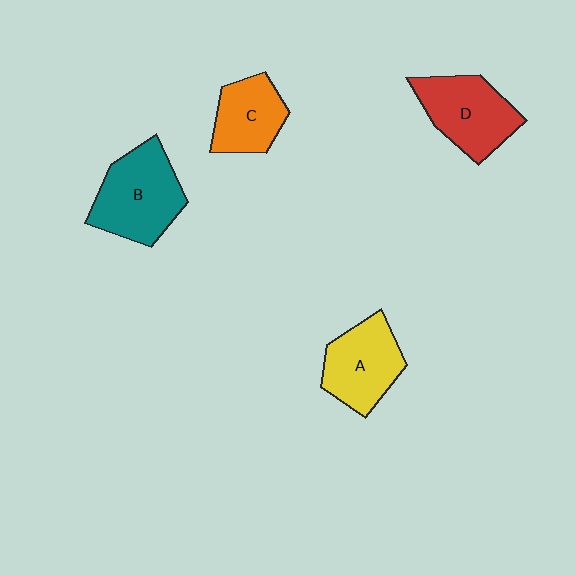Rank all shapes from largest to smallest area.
From largest to smallest: B (teal), D (red), A (yellow), C (orange).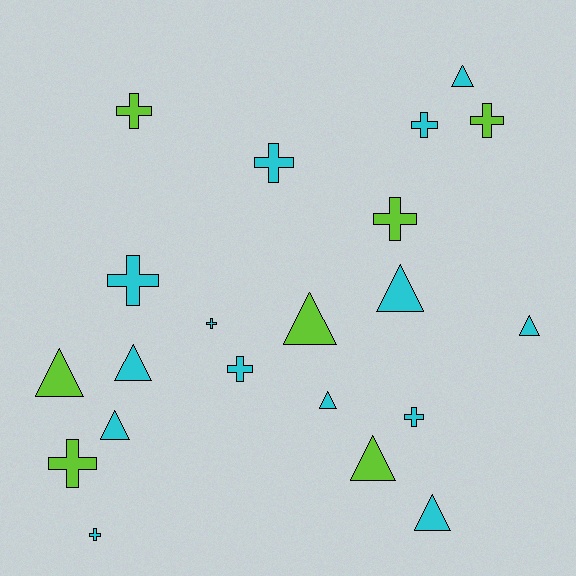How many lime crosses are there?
There are 4 lime crosses.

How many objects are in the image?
There are 21 objects.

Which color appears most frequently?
Cyan, with 14 objects.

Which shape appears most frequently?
Cross, with 11 objects.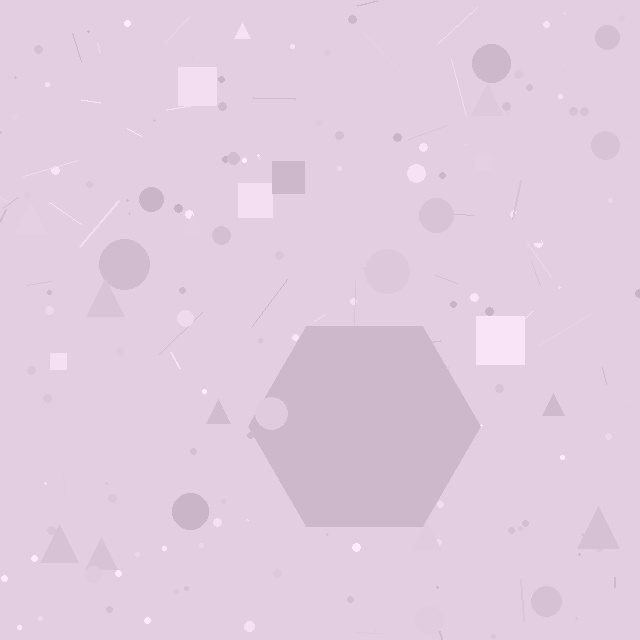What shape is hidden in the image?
A hexagon is hidden in the image.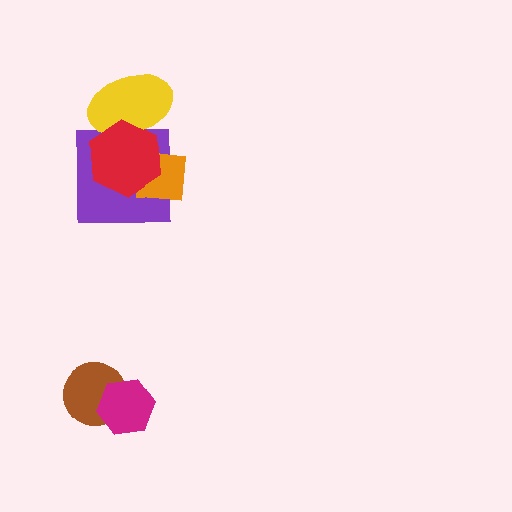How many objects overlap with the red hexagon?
3 objects overlap with the red hexagon.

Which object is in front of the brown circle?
The magenta hexagon is in front of the brown circle.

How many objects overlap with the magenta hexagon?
1 object overlaps with the magenta hexagon.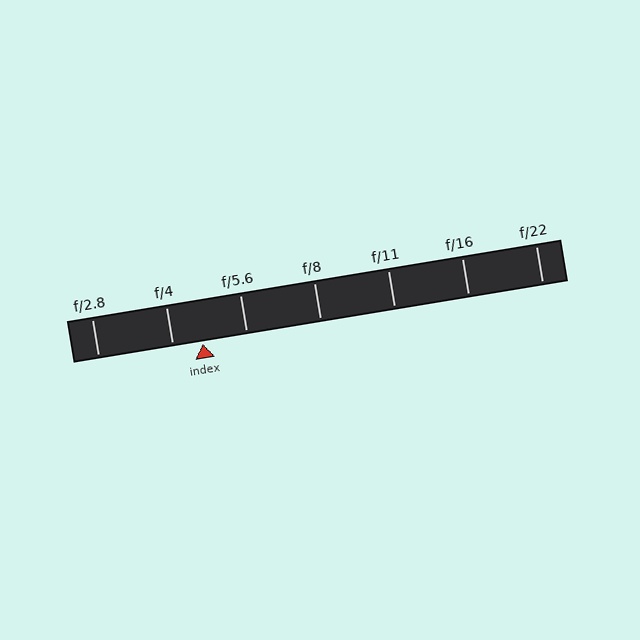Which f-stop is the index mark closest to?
The index mark is closest to f/4.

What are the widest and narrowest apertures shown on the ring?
The widest aperture shown is f/2.8 and the narrowest is f/22.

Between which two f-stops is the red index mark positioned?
The index mark is between f/4 and f/5.6.